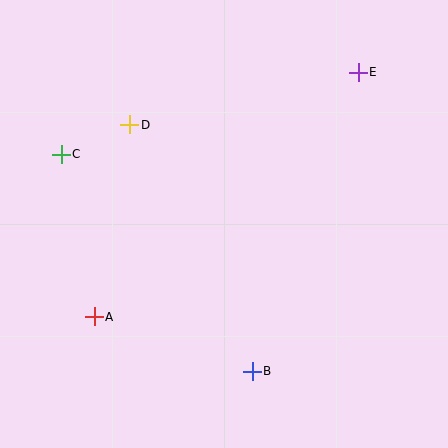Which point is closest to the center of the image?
Point D at (130, 125) is closest to the center.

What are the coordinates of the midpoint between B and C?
The midpoint between B and C is at (157, 263).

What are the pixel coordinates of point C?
Point C is at (61, 154).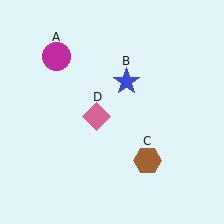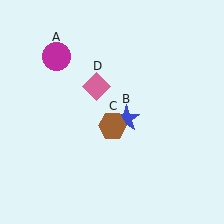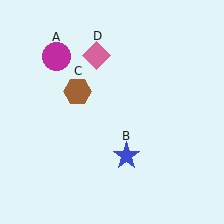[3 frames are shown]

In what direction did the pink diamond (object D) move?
The pink diamond (object D) moved up.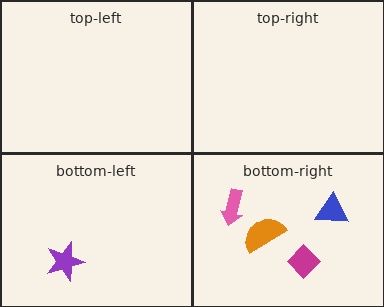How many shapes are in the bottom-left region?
1.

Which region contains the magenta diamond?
The bottom-right region.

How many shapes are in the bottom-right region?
4.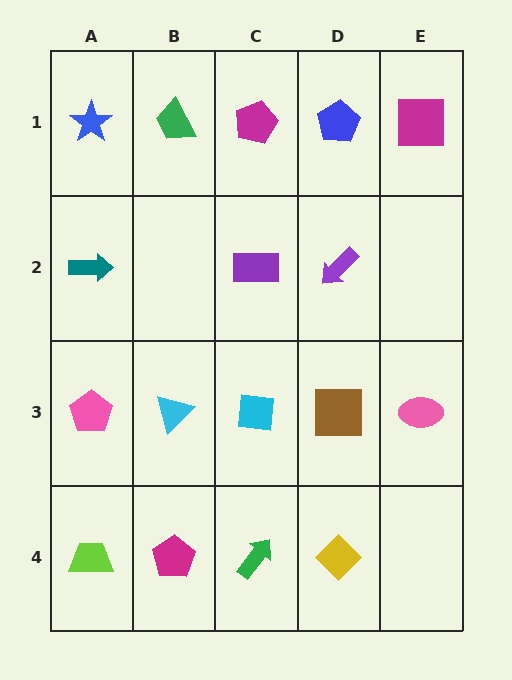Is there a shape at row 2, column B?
No, that cell is empty.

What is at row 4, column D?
A yellow diamond.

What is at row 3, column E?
A pink ellipse.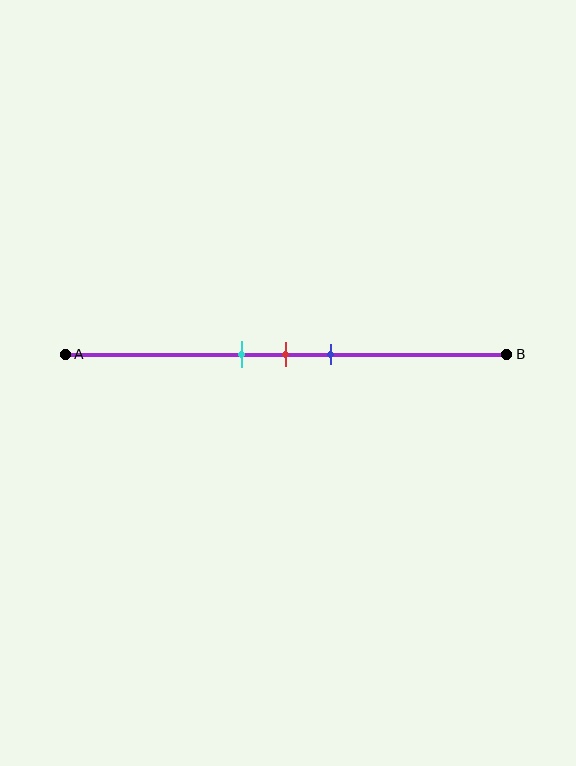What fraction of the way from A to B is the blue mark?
The blue mark is approximately 60% (0.6) of the way from A to B.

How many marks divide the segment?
There are 3 marks dividing the segment.